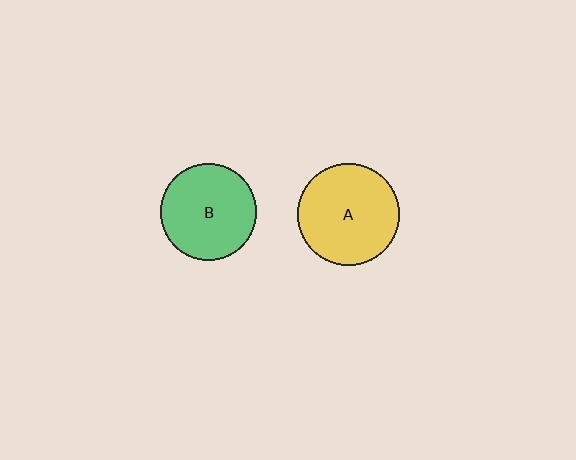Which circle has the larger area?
Circle A (yellow).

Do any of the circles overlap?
No, none of the circles overlap.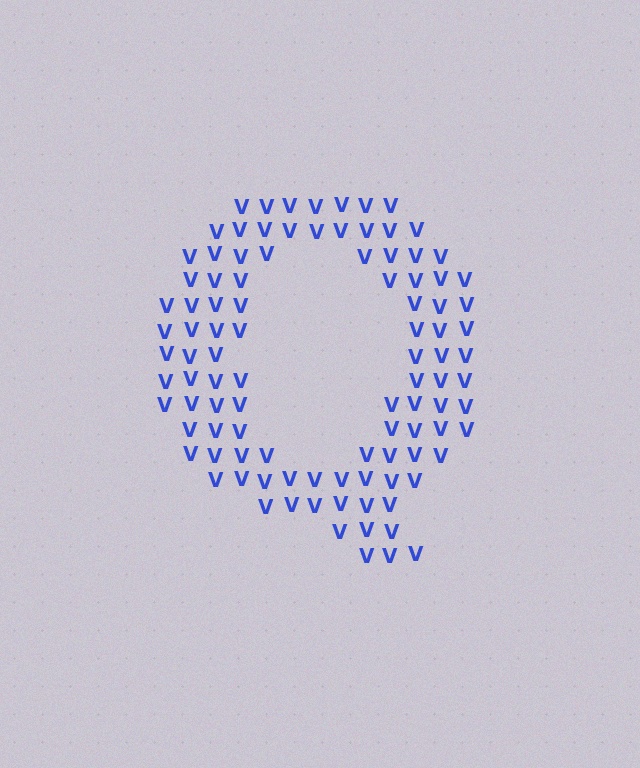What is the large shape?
The large shape is the letter Q.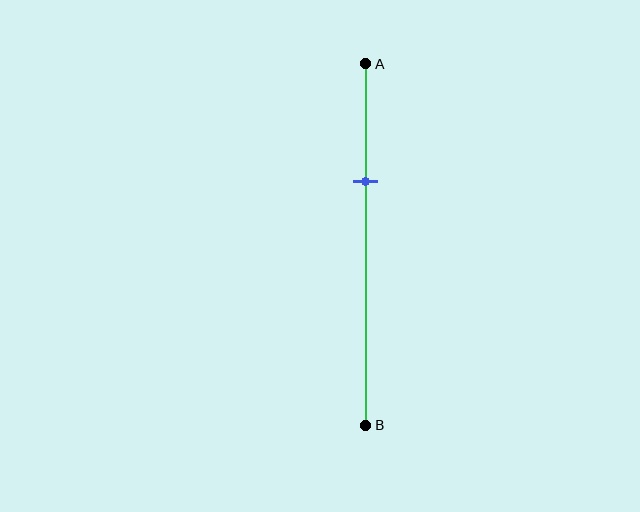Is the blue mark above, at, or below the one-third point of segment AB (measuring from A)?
The blue mark is approximately at the one-third point of segment AB.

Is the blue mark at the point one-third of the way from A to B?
Yes, the mark is approximately at the one-third point.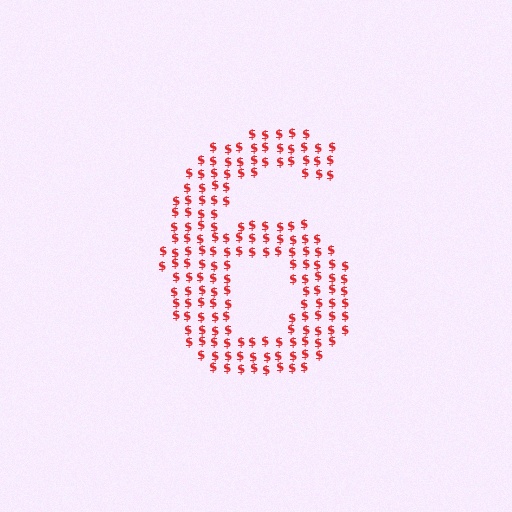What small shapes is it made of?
It is made of small dollar signs.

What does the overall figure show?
The overall figure shows the digit 6.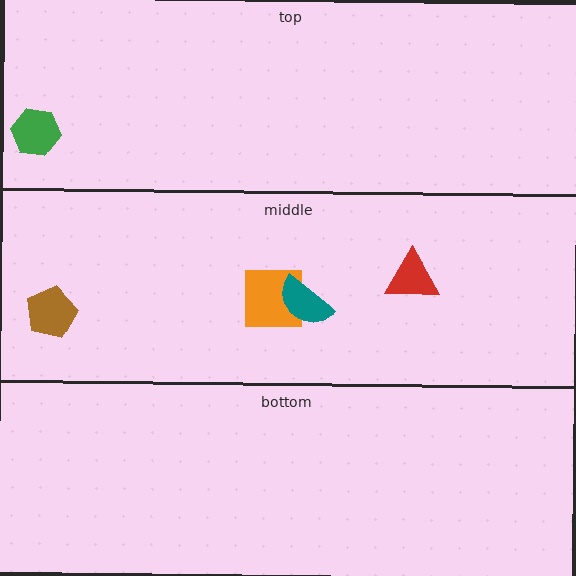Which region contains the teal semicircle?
The middle region.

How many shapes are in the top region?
1.